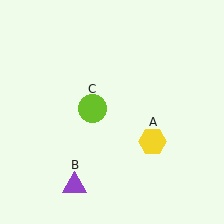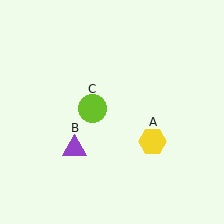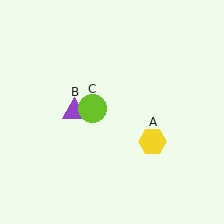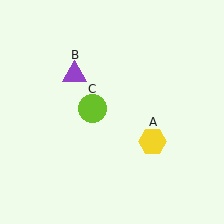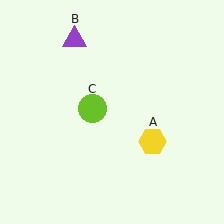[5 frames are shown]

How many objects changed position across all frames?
1 object changed position: purple triangle (object B).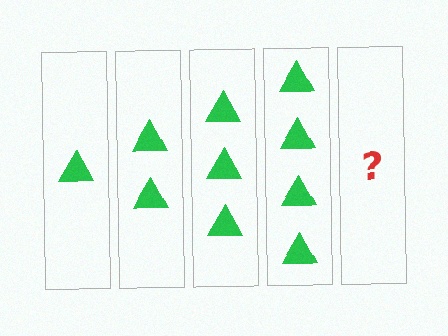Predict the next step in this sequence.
The next step is 5 triangles.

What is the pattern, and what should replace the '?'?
The pattern is that each step adds one more triangle. The '?' should be 5 triangles.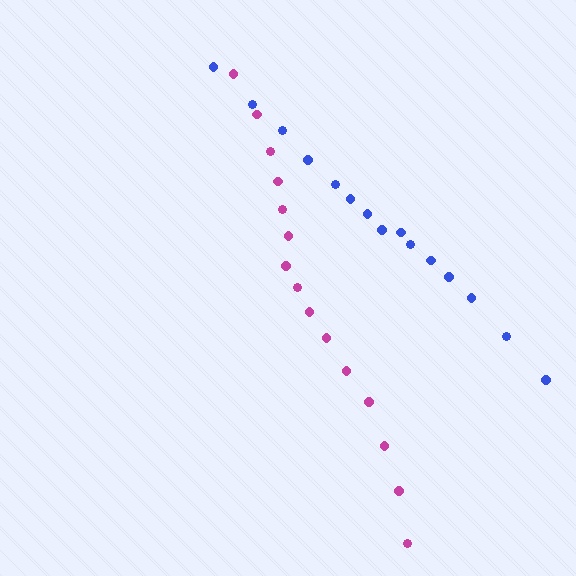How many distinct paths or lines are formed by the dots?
There are 2 distinct paths.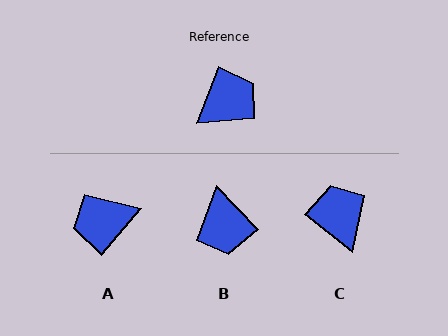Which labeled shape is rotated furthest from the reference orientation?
A, about 161 degrees away.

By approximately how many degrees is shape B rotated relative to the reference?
Approximately 115 degrees clockwise.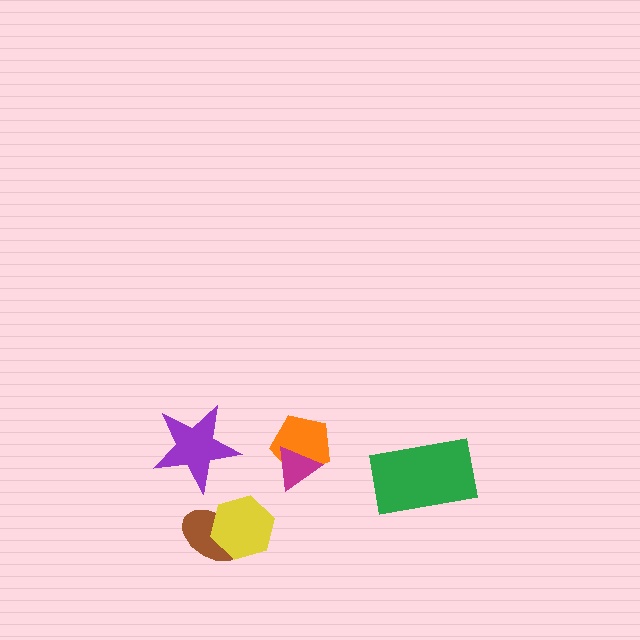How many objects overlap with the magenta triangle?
1 object overlaps with the magenta triangle.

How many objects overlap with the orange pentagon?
1 object overlaps with the orange pentagon.